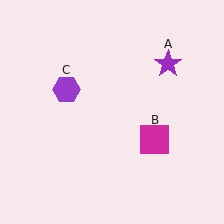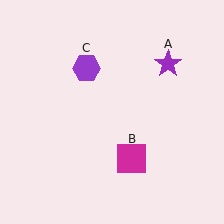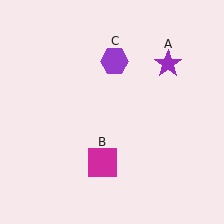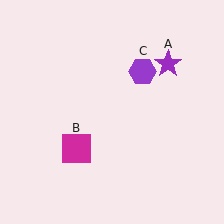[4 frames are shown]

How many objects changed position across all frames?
2 objects changed position: magenta square (object B), purple hexagon (object C).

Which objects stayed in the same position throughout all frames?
Purple star (object A) remained stationary.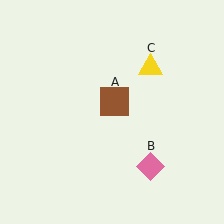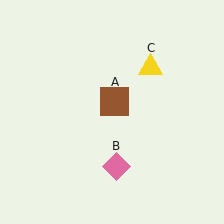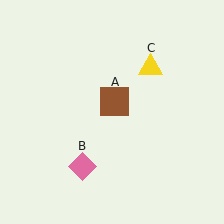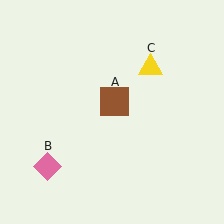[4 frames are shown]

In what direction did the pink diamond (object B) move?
The pink diamond (object B) moved left.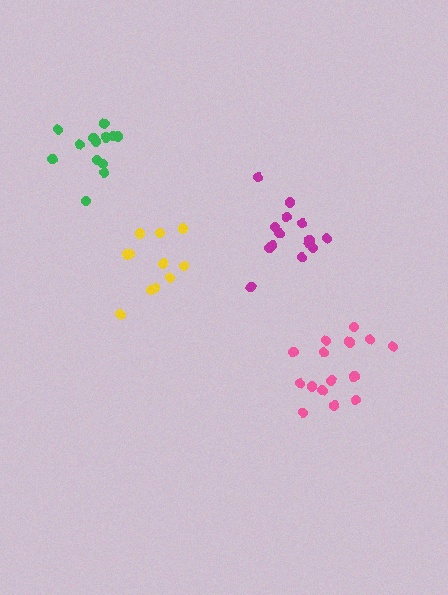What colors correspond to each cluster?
The clusters are colored: yellow, magenta, pink, green.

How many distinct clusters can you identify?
There are 4 distinct clusters.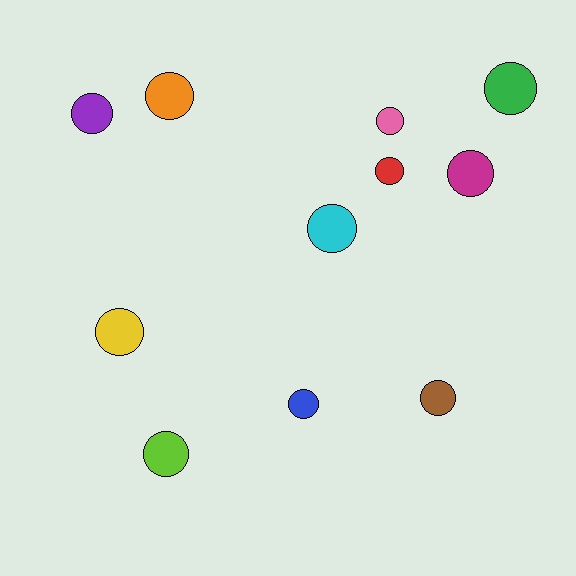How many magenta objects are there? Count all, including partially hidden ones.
There is 1 magenta object.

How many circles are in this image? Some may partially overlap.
There are 11 circles.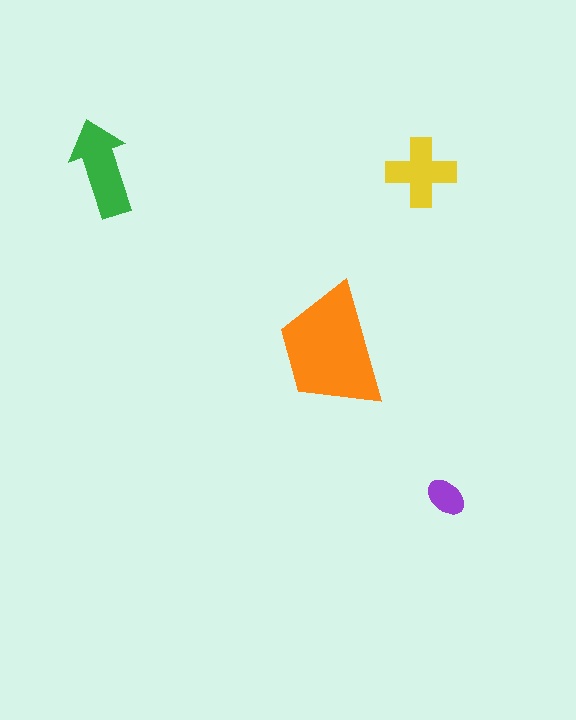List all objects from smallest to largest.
The purple ellipse, the yellow cross, the green arrow, the orange trapezoid.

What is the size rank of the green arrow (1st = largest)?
2nd.